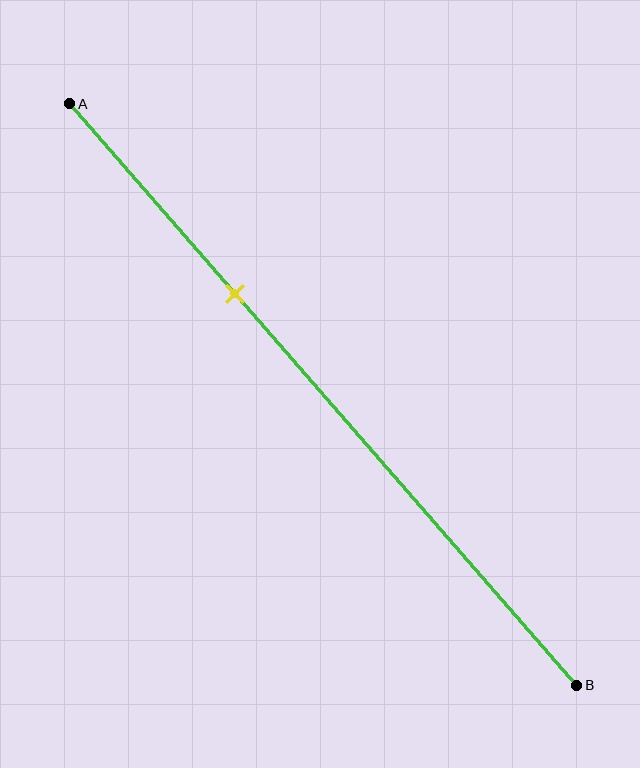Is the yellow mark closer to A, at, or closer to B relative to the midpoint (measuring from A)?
The yellow mark is closer to point A than the midpoint of segment AB.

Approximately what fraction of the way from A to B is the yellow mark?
The yellow mark is approximately 35% of the way from A to B.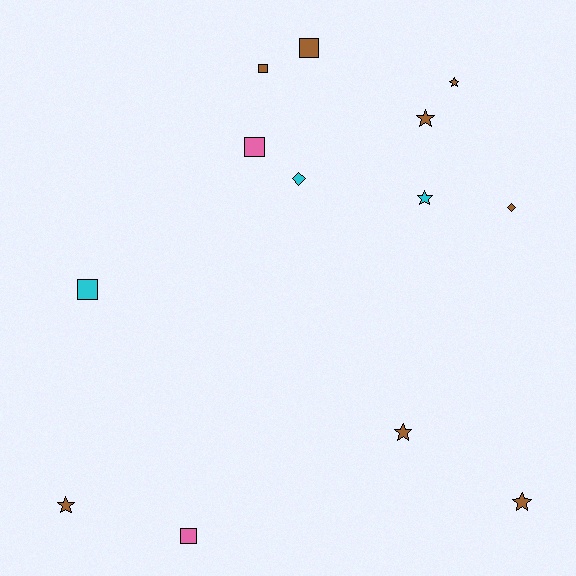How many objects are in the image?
There are 13 objects.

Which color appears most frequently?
Brown, with 8 objects.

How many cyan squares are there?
There is 1 cyan square.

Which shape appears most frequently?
Star, with 6 objects.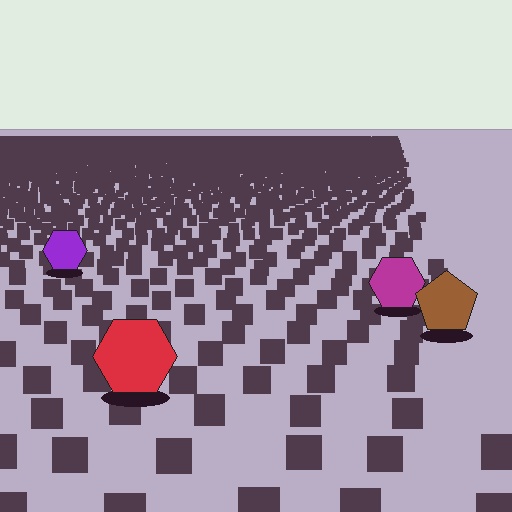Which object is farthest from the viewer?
The purple hexagon is farthest from the viewer. It appears smaller and the ground texture around it is denser.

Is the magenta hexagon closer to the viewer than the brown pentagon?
No. The brown pentagon is closer — you can tell from the texture gradient: the ground texture is coarser near it.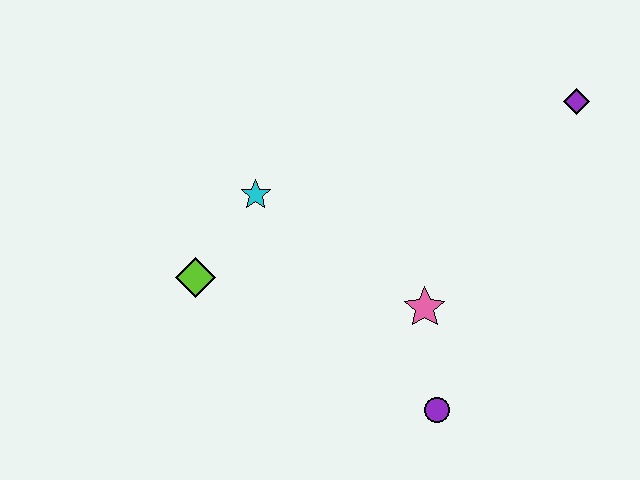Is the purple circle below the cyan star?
Yes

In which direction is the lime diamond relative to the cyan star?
The lime diamond is below the cyan star.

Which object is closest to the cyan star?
The lime diamond is closest to the cyan star.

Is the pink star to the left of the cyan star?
No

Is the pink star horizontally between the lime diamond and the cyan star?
No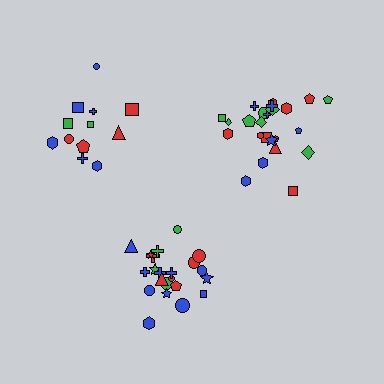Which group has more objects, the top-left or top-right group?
The top-right group.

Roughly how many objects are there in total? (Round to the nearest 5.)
Roughly 60 objects in total.